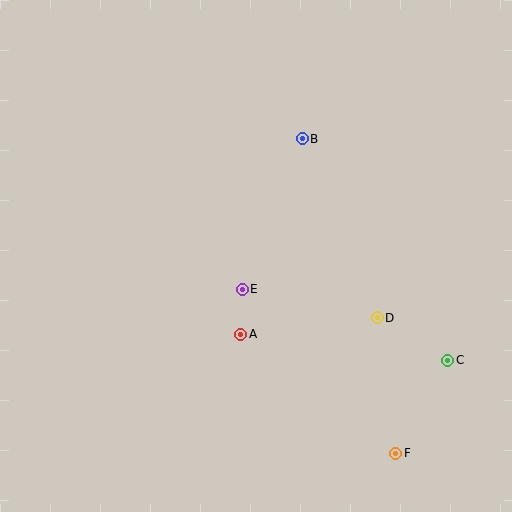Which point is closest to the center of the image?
Point E at (242, 289) is closest to the center.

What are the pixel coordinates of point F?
Point F is at (396, 453).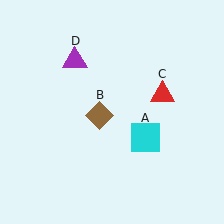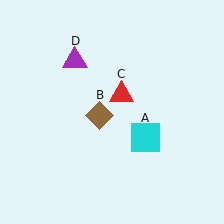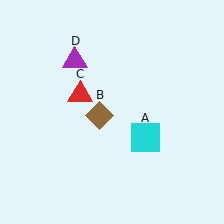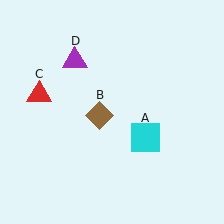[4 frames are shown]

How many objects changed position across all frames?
1 object changed position: red triangle (object C).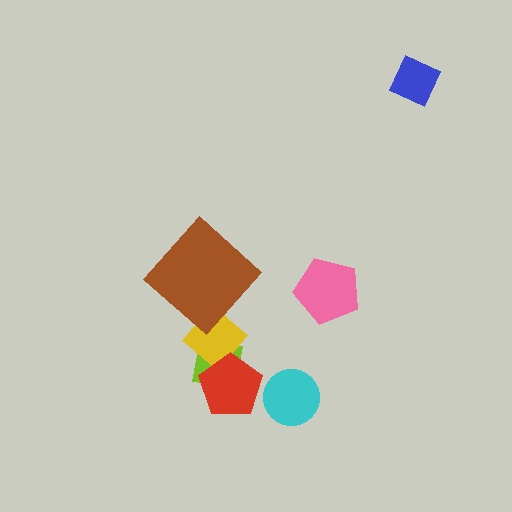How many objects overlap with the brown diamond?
1 object overlaps with the brown diamond.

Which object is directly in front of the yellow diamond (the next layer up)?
The red pentagon is directly in front of the yellow diamond.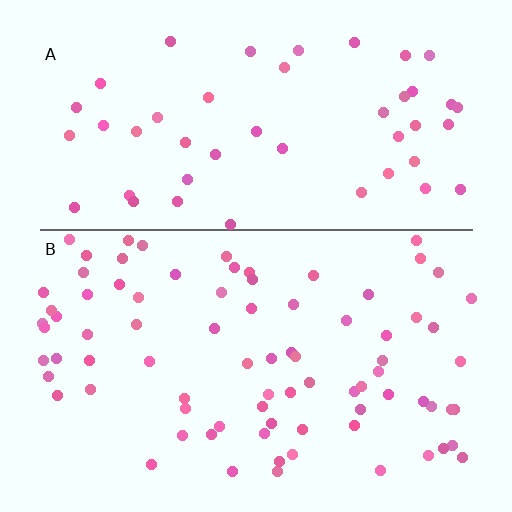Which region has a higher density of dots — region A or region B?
B (the bottom).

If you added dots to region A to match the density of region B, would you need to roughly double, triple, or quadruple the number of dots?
Approximately double.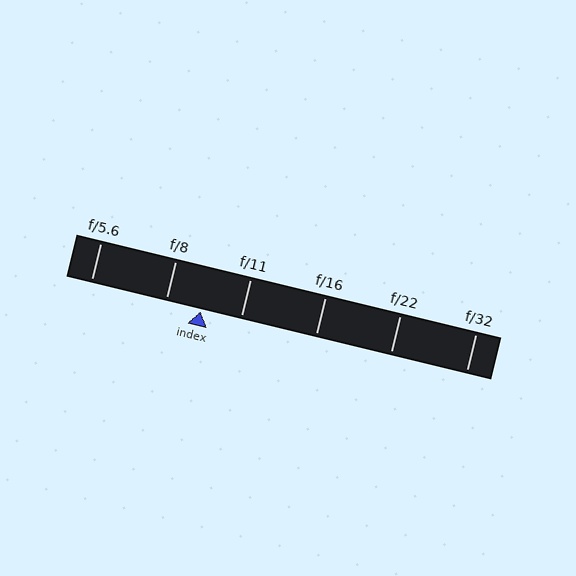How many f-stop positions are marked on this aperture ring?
There are 6 f-stop positions marked.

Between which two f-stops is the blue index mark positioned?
The index mark is between f/8 and f/11.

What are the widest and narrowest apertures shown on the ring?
The widest aperture shown is f/5.6 and the narrowest is f/32.